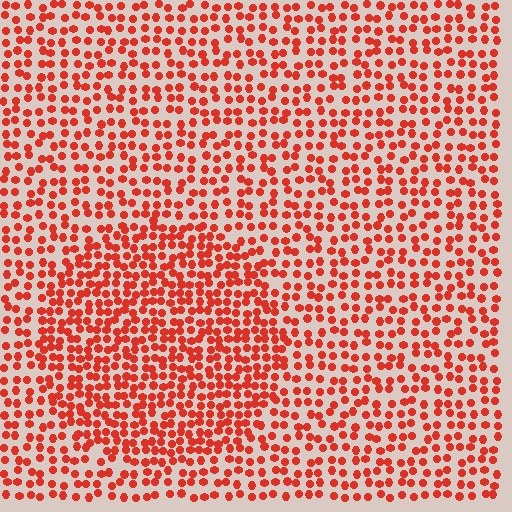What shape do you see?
I see a circle.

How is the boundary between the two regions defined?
The boundary is defined by a change in element density (approximately 1.6x ratio). All elements are the same color, size, and shape.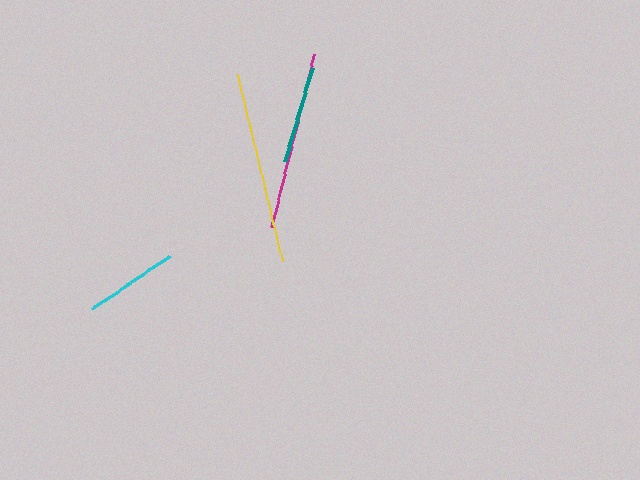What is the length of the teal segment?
The teal segment is approximately 98 pixels long.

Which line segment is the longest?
The yellow line is the longest at approximately 192 pixels.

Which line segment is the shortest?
The cyan line is the shortest at approximately 92 pixels.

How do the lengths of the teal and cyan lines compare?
The teal and cyan lines are approximately the same length.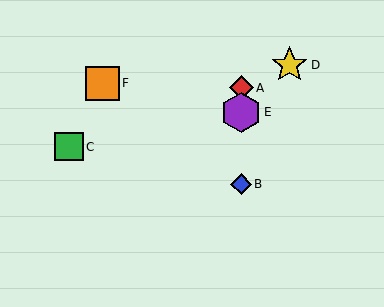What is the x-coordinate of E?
Object E is at x≈241.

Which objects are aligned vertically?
Objects A, B, E are aligned vertically.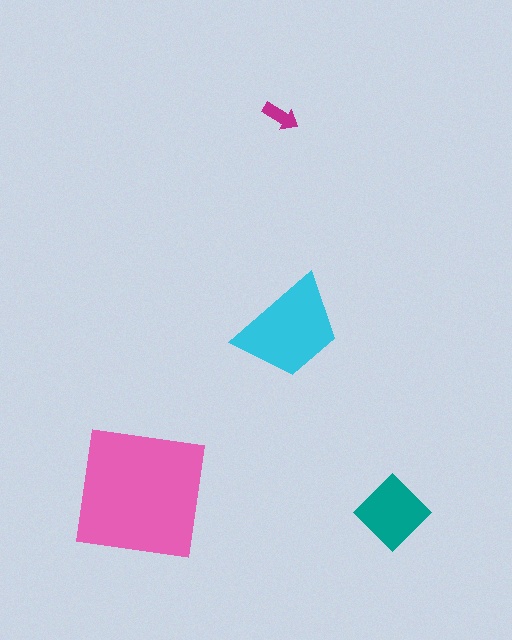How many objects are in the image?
There are 4 objects in the image.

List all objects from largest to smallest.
The pink square, the cyan trapezoid, the teal diamond, the magenta arrow.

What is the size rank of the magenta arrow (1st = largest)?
4th.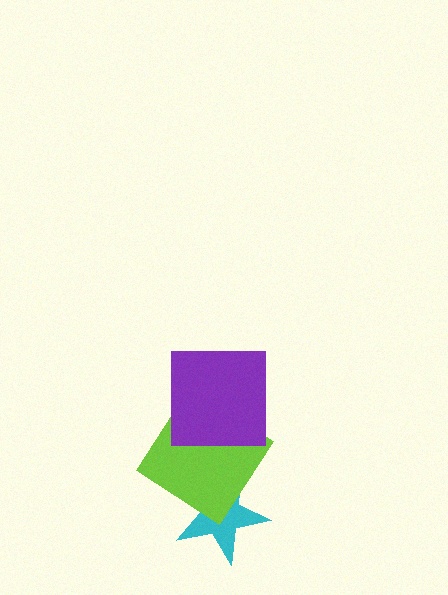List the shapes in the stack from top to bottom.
From top to bottom: the purple square, the lime diamond, the cyan star.